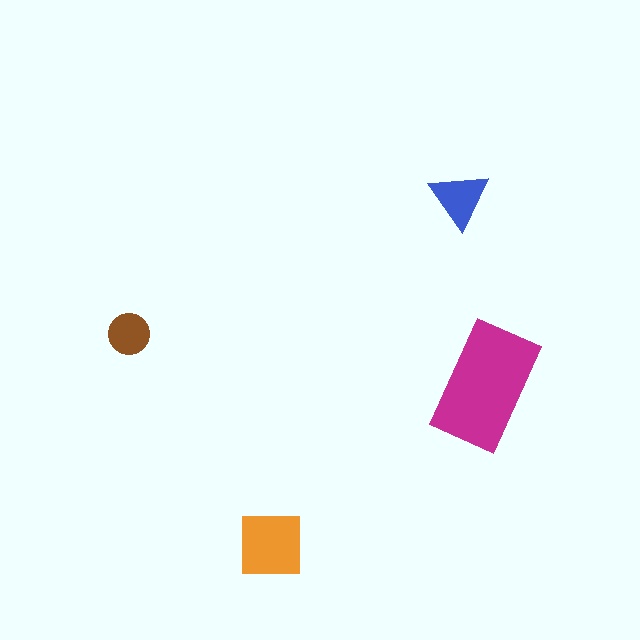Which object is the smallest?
The brown circle.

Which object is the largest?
The magenta rectangle.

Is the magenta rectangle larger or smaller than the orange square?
Larger.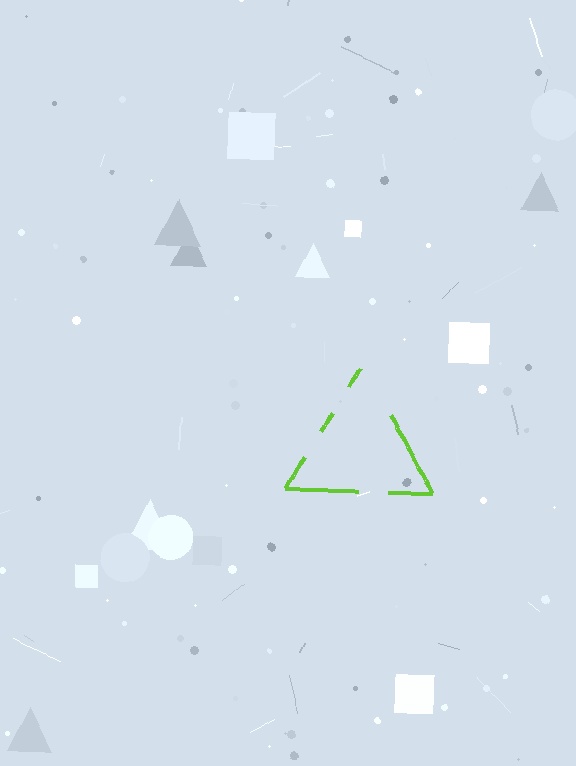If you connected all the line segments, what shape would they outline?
They would outline a triangle.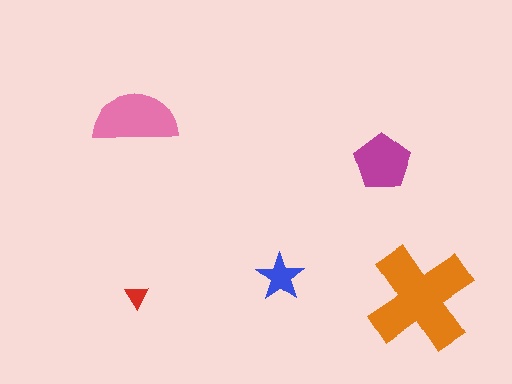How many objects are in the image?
There are 5 objects in the image.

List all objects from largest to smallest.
The orange cross, the pink semicircle, the magenta pentagon, the blue star, the red triangle.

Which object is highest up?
The pink semicircle is topmost.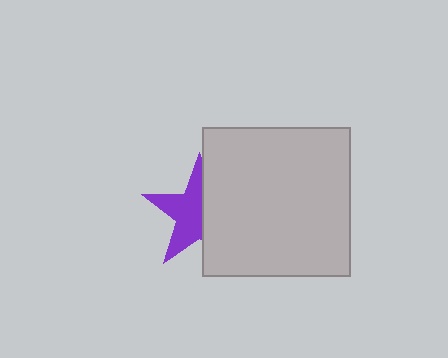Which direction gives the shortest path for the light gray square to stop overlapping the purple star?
Moving right gives the shortest separation.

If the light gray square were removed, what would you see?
You would see the complete purple star.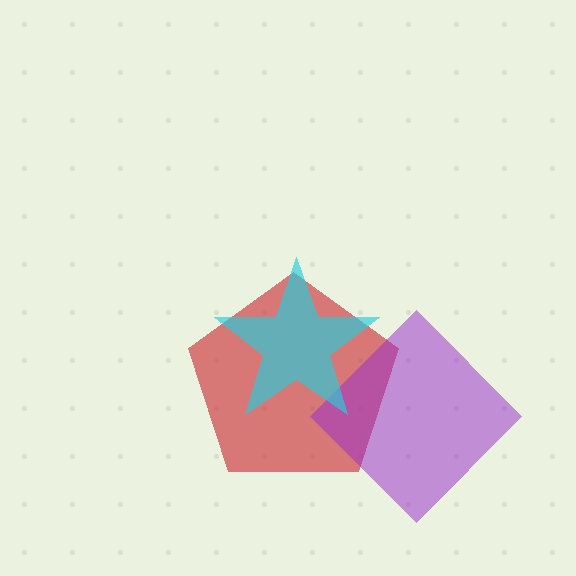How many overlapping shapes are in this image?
There are 3 overlapping shapes in the image.